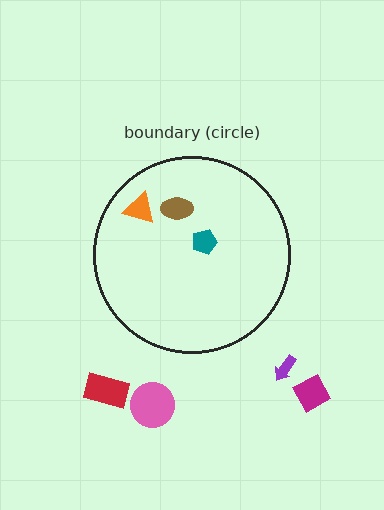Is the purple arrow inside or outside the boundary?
Outside.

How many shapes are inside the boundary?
3 inside, 4 outside.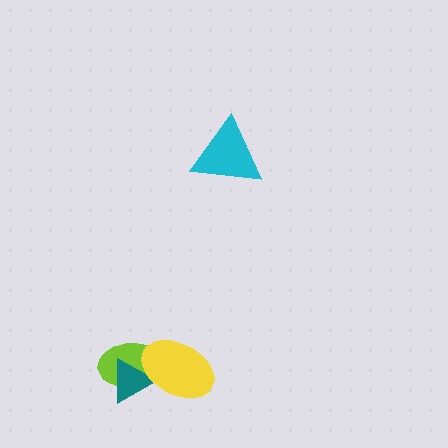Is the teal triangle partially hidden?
Yes, it is partially covered by another shape.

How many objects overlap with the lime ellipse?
2 objects overlap with the lime ellipse.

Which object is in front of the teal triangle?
The yellow ellipse is in front of the teal triangle.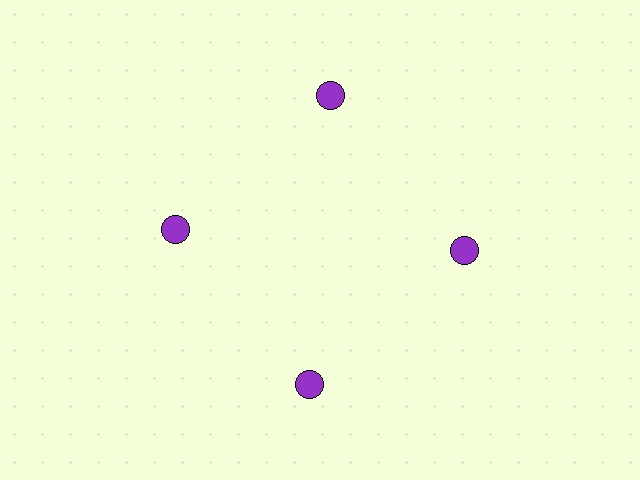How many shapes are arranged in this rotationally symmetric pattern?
There are 4 shapes, arranged in 4 groups of 1.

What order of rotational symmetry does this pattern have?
This pattern has 4-fold rotational symmetry.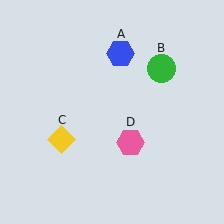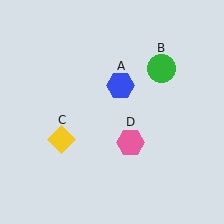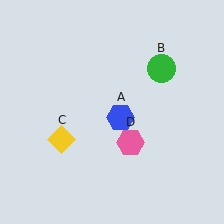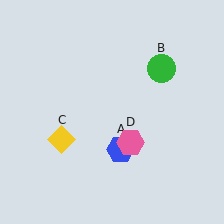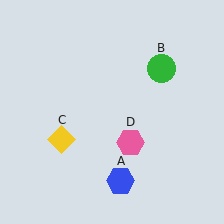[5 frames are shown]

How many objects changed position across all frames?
1 object changed position: blue hexagon (object A).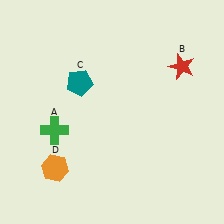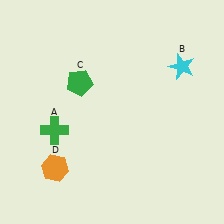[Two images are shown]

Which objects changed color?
B changed from red to cyan. C changed from teal to green.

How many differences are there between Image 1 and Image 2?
There are 2 differences between the two images.